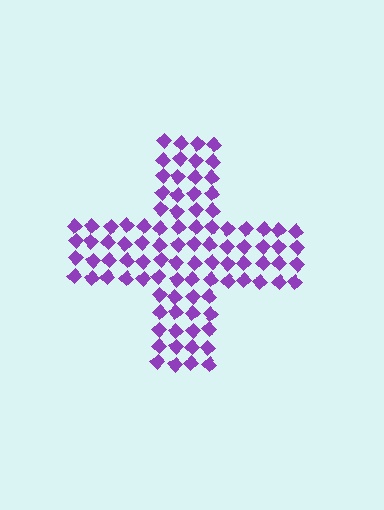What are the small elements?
The small elements are diamonds.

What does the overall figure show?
The overall figure shows a cross.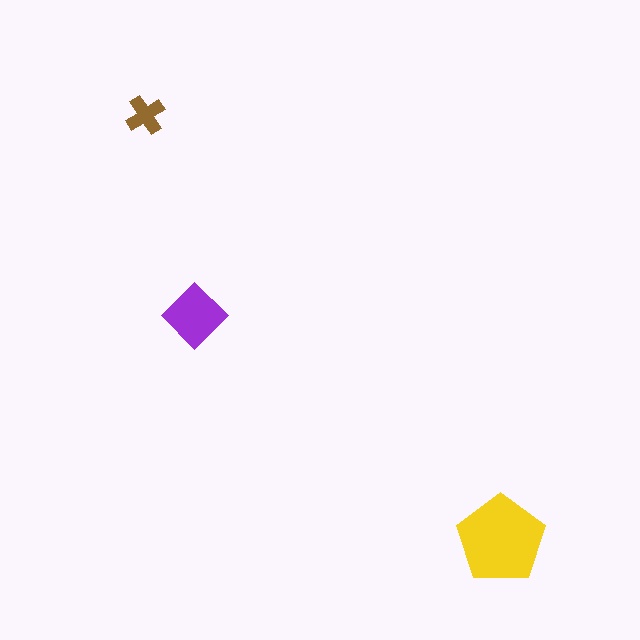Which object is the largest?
The yellow pentagon.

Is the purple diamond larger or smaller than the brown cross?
Larger.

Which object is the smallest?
The brown cross.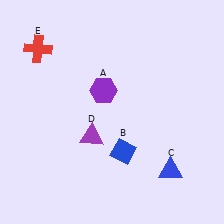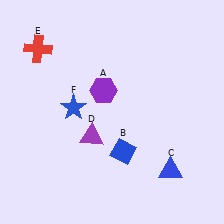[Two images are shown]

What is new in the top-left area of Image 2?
A blue star (F) was added in the top-left area of Image 2.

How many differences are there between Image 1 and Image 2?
There is 1 difference between the two images.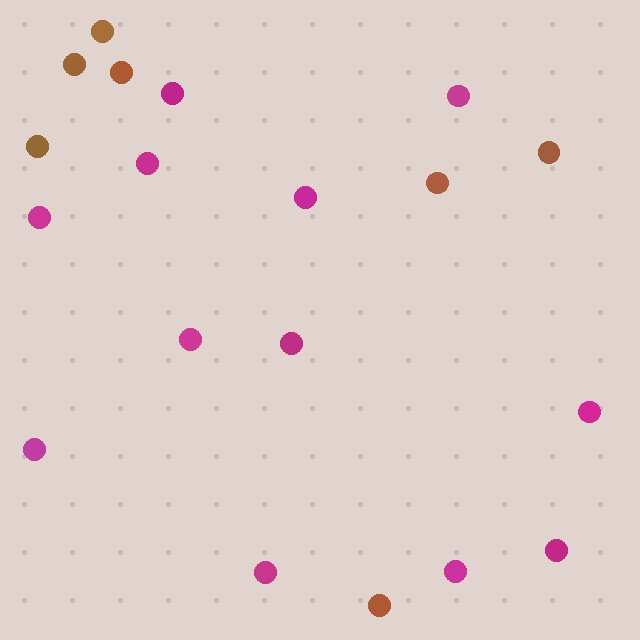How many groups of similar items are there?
There are 2 groups: one group of brown circles (7) and one group of magenta circles (12).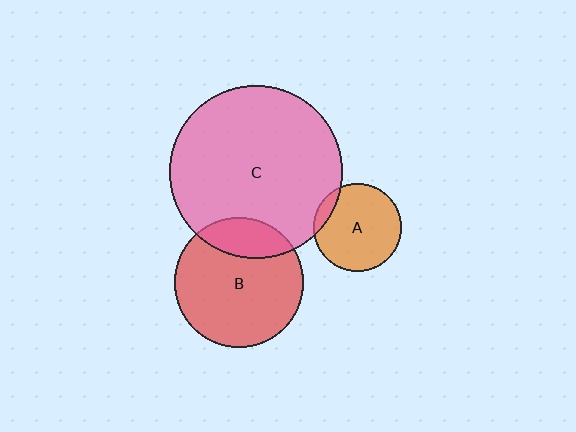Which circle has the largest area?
Circle C (pink).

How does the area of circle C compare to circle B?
Approximately 1.8 times.